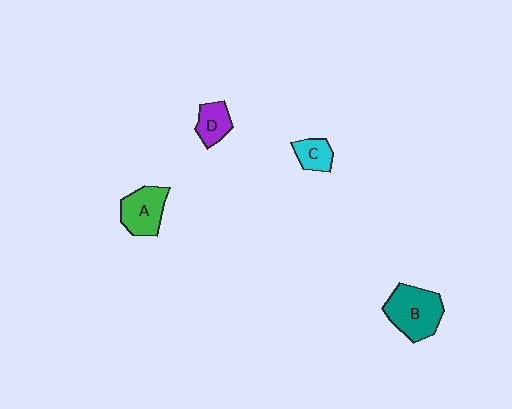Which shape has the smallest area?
Shape C (cyan).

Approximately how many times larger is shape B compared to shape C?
Approximately 2.3 times.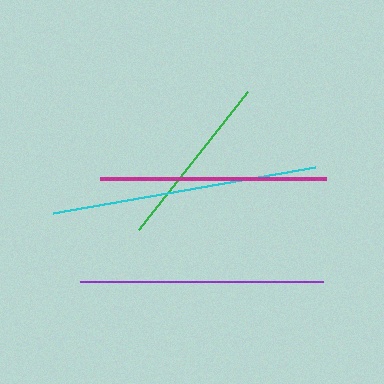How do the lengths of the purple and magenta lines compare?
The purple and magenta lines are approximately the same length.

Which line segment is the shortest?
The green line is the shortest at approximately 175 pixels.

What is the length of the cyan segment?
The cyan segment is approximately 266 pixels long.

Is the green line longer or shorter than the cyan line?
The cyan line is longer than the green line.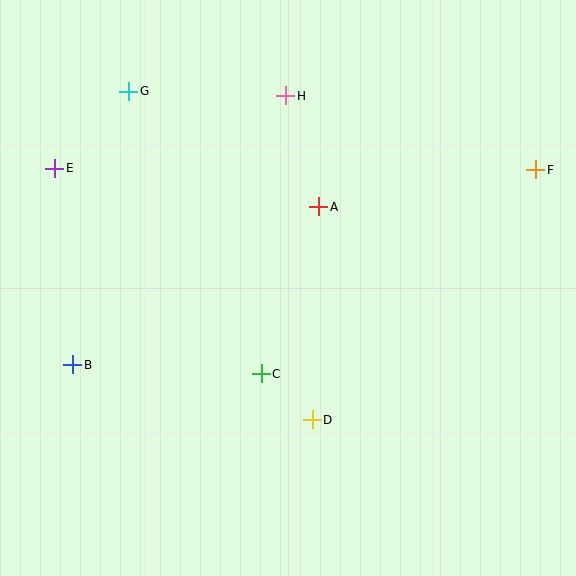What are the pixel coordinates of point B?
Point B is at (73, 365).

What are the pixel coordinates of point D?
Point D is at (312, 420).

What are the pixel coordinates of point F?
Point F is at (536, 170).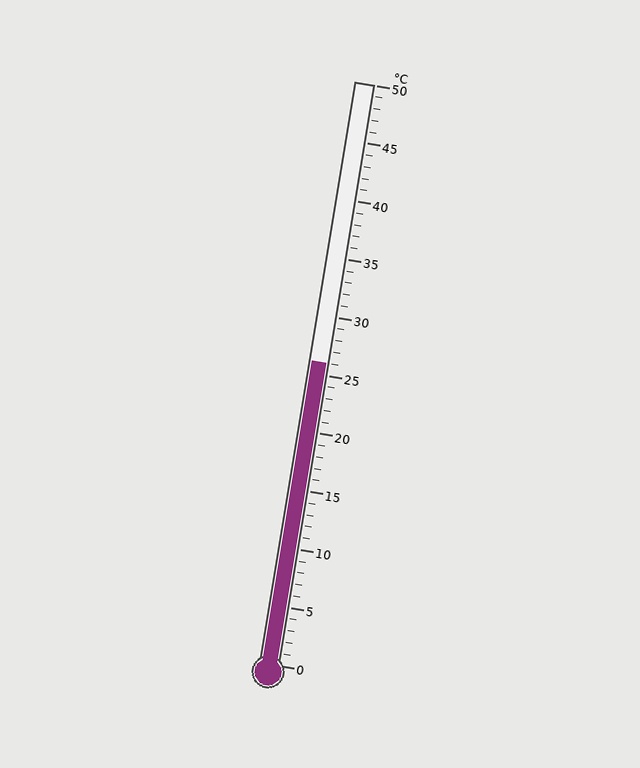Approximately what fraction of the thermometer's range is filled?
The thermometer is filled to approximately 50% of its range.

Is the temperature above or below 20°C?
The temperature is above 20°C.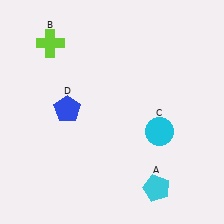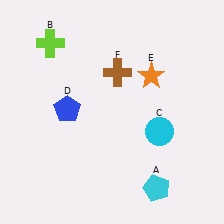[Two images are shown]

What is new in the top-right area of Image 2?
A brown cross (F) was added in the top-right area of Image 2.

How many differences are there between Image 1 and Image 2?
There are 2 differences between the two images.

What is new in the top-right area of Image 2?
An orange star (E) was added in the top-right area of Image 2.